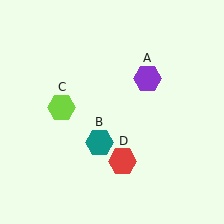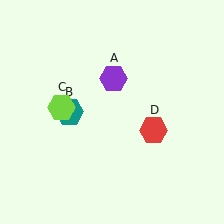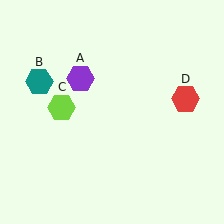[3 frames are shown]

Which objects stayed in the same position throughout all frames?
Lime hexagon (object C) remained stationary.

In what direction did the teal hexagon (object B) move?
The teal hexagon (object B) moved up and to the left.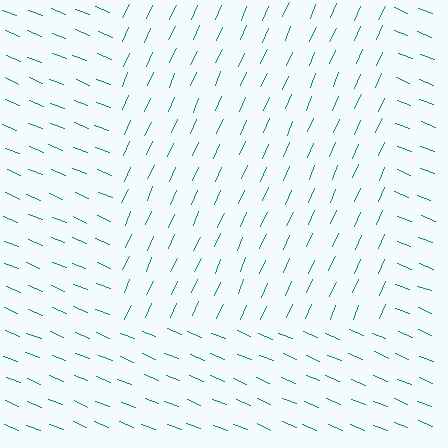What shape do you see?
I see a rectangle.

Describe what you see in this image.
The image is filled with small teal line segments. A rectangle region in the image has lines oriented differently from the surrounding lines, creating a visible texture boundary.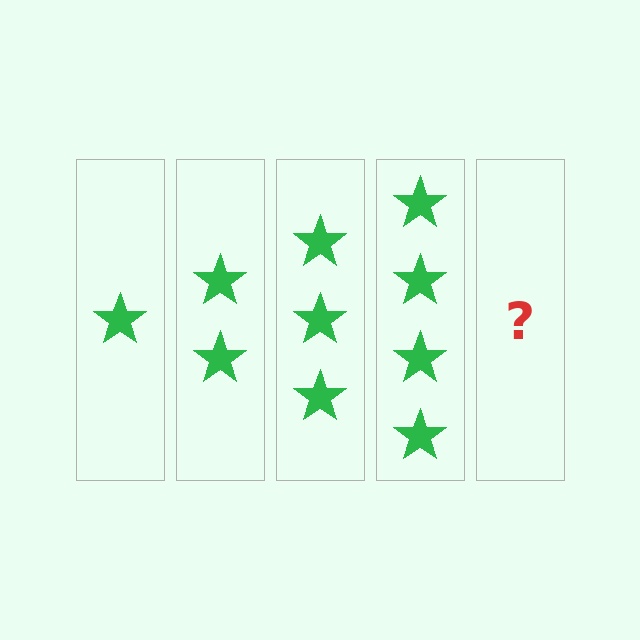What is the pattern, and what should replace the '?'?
The pattern is that each step adds one more star. The '?' should be 5 stars.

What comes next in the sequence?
The next element should be 5 stars.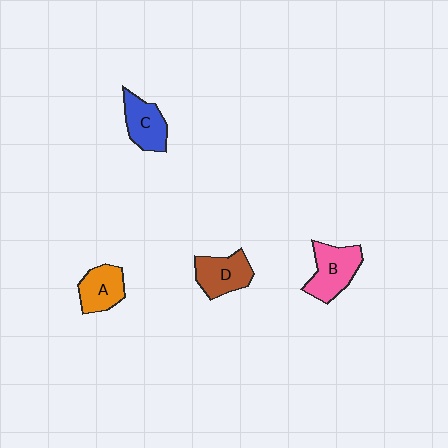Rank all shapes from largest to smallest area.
From largest to smallest: B (pink), D (brown), C (blue), A (orange).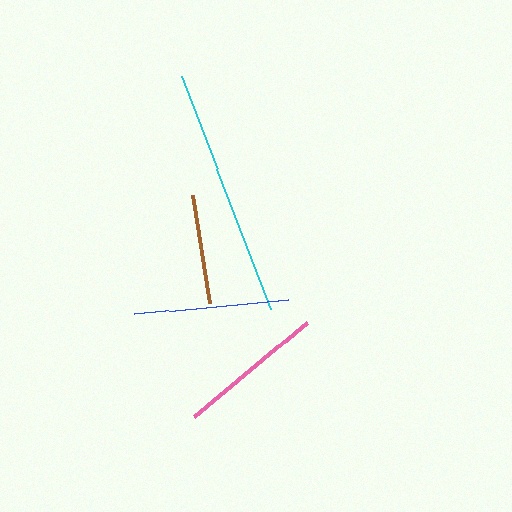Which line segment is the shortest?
The brown line is the shortest at approximately 109 pixels.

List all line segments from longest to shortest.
From longest to shortest: cyan, blue, pink, brown.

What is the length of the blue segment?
The blue segment is approximately 154 pixels long.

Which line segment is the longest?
The cyan line is the longest at approximately 249 pixels.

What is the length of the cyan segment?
The cyan segment is approximately 249 pixels long.